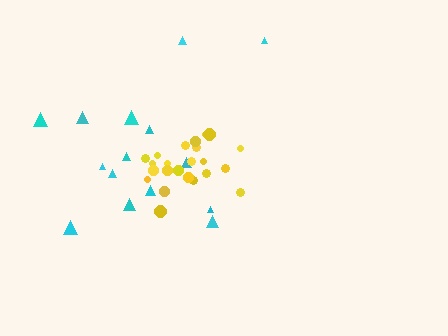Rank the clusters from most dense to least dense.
yellow, cyan.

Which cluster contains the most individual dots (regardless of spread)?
Yellow (23).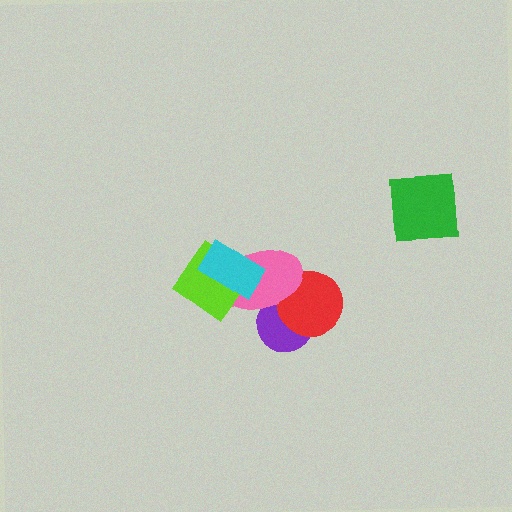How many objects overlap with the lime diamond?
2 objects overlap with the lime diamond.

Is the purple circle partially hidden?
Yes, it is partially covered by another shape.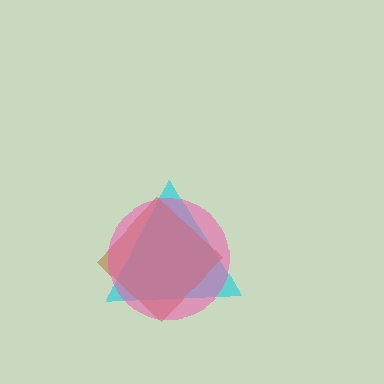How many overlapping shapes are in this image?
There are 3 overlapping shapes in the image.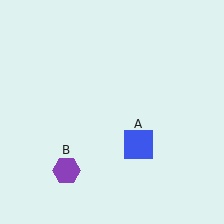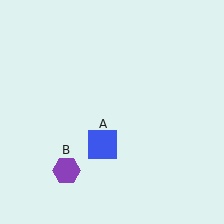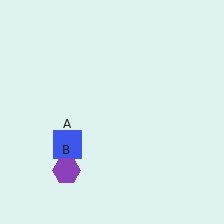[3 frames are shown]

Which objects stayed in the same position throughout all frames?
Purple hexagon (object B) remained stationary.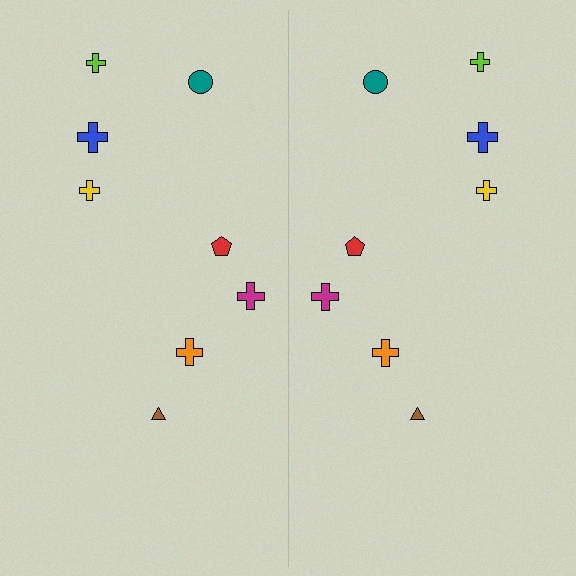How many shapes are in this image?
There are 16 shapes in this image.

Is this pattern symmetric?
Yes, this pattern has bilateral (reflection) symmetry.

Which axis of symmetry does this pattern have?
The pattern has a vertical axis of symmetry running through the center of the image.